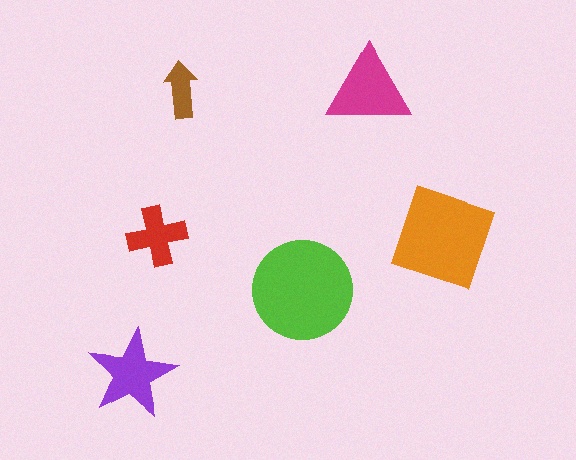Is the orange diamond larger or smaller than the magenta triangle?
Larger.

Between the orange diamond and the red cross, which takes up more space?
The orange diamond.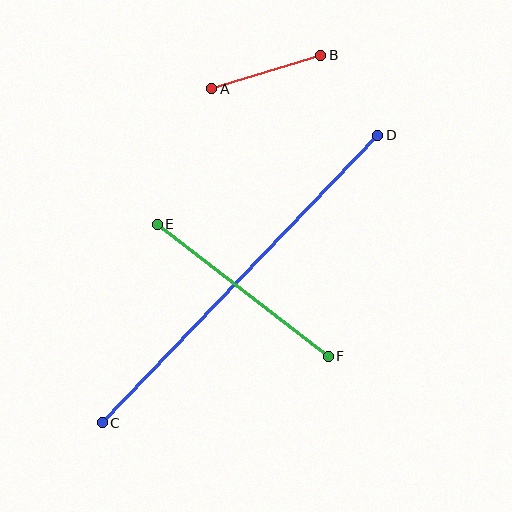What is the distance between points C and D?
The distance is approximately 398 pixels.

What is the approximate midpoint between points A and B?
The midpoint is at approximately (266, 72) pixels.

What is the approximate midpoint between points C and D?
The midpoint is at approximately (240, 279) pixels.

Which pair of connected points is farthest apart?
Points C and D are farthest apart.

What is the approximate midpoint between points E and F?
The midpoint is at approximately (243, 290) pixels.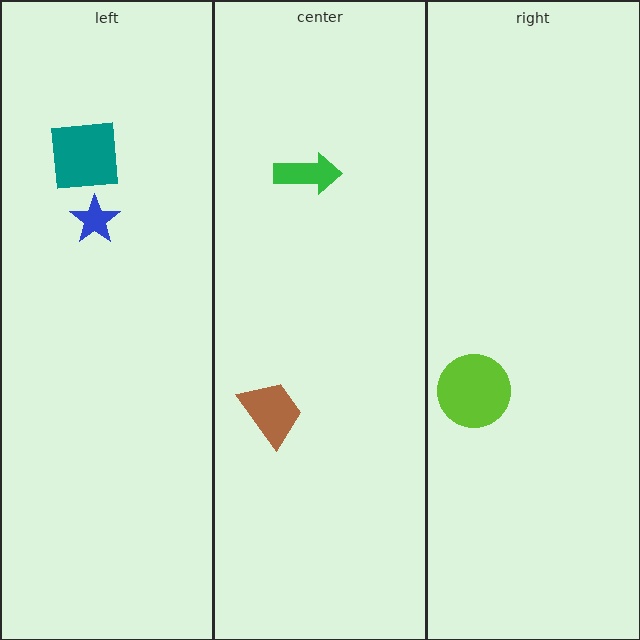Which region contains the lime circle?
The right region.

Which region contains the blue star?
The left region.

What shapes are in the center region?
The green arrow, the brown trapezoid.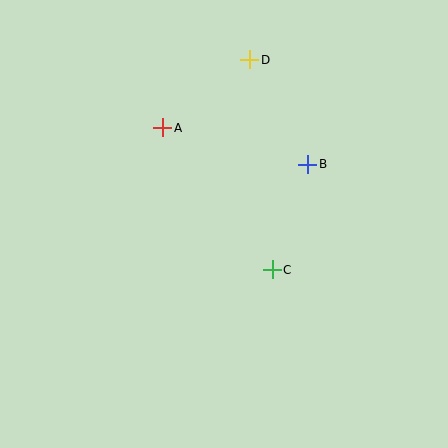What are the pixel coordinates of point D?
Point D is at (250, 60).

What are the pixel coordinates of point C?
Point C is at (272, 270).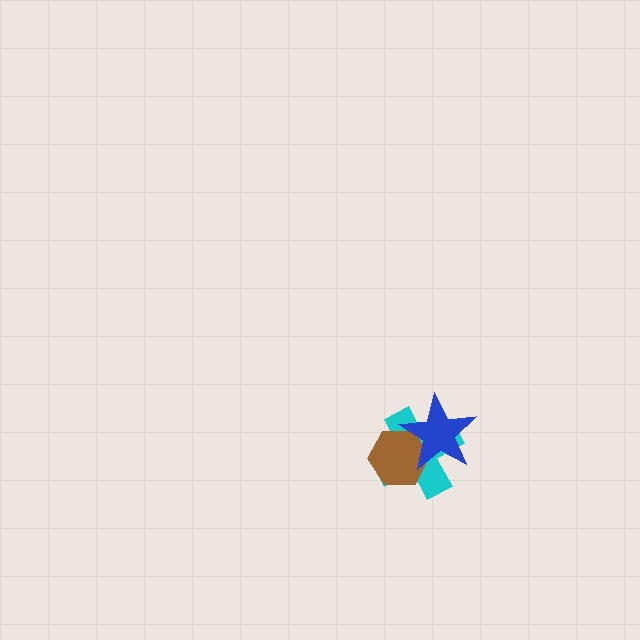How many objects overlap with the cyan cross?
2 objects overlap with the cyan cross.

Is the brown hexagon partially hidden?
Yes, it is partially covered by another shape.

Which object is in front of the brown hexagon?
The blue star is in front of the brown hexagon.